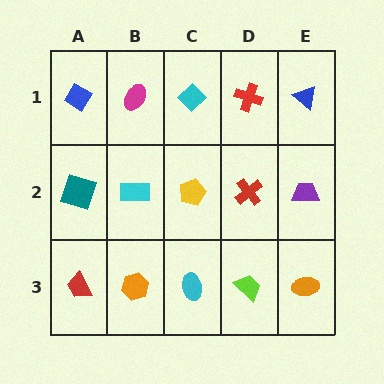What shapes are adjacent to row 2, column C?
A cyan diamond (row 1, column C), a cyan ellipse (row 3, column C), a cyan rectangle (row 2, column B), a red cross (row 2, column D).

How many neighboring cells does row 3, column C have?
3.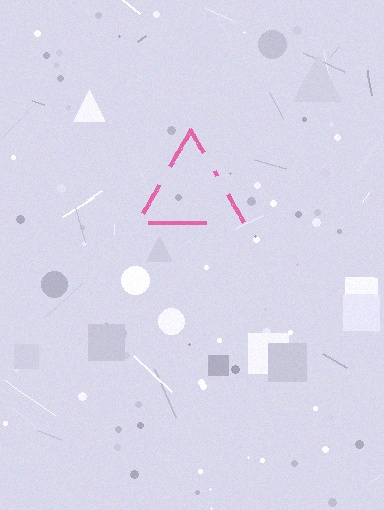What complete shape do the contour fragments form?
The contour fragments form a triangle.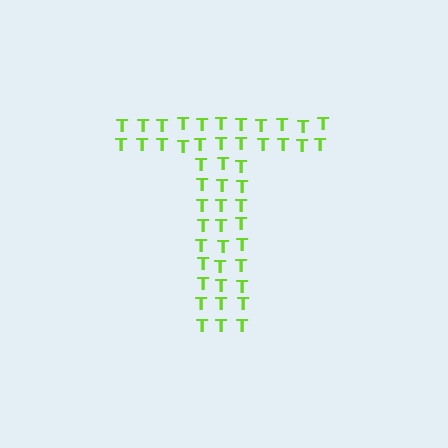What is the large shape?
The large shape is the letter T.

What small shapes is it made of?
It is made of small letter T's.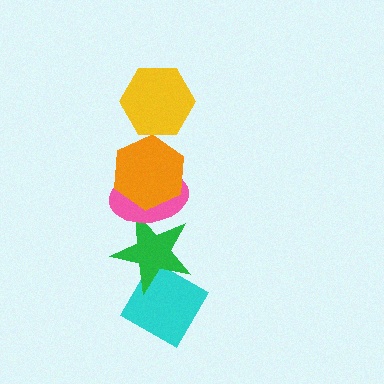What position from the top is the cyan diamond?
The cyan diamond is 5th from the top.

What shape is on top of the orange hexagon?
The yellow hexagon is on top of the orange hexagon.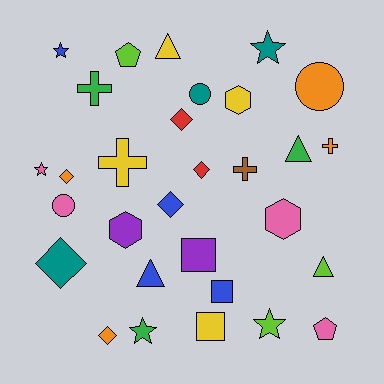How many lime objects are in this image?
There are 3 lime objects.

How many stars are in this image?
There are 5 stars.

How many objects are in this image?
There are 30 objects.